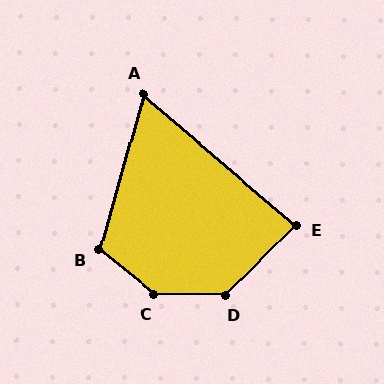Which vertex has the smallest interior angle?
A, at approximately 65 degrees.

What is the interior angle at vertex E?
Approximately 86 degrees (approximately right).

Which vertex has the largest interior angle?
C, at approximately 142 degrees.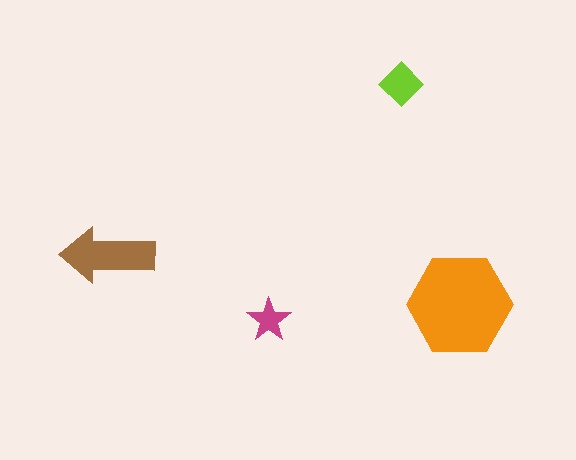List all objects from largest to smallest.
The orange hexagon, the brown arrow, the lime diamond, the magenta star.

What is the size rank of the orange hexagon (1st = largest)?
1st.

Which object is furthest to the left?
The brown arrow is leftmost.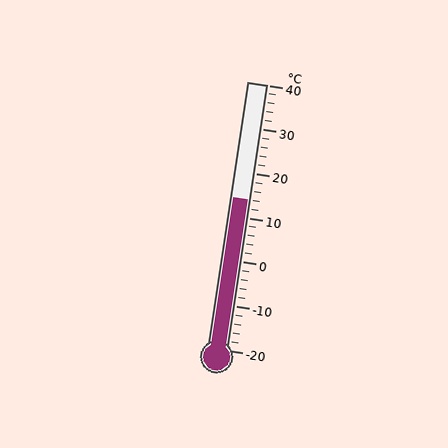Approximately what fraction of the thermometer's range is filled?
The thermometer is filled to approximately 55% of its range.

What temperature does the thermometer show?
The thermometer shows approximately 14°C.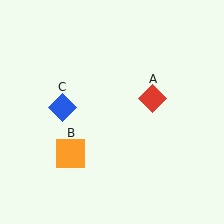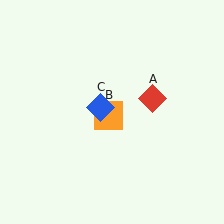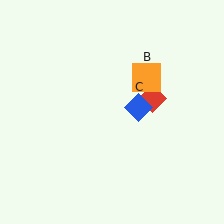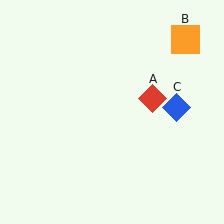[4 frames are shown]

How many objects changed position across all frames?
2 objects changed position: orange square (object B), blue diamond (object C).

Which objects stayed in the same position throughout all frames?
Red diamond (object A) remained stationary.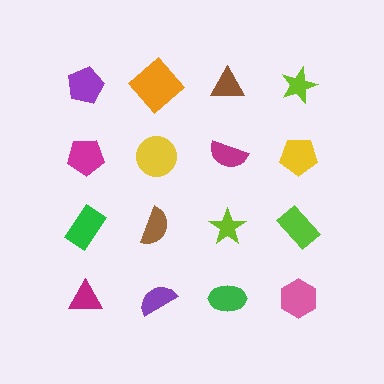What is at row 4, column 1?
A magenta triangle.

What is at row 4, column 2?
A purple semicircle.